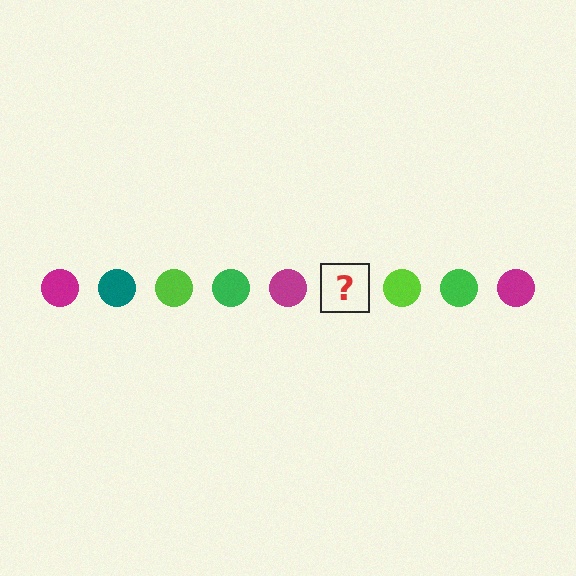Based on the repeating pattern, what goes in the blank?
The blank should be a teal circle.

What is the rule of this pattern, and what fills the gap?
The rule is that the pattern cycles through magenta, teal, lime, green circles. The gap should be filled with a teal circle.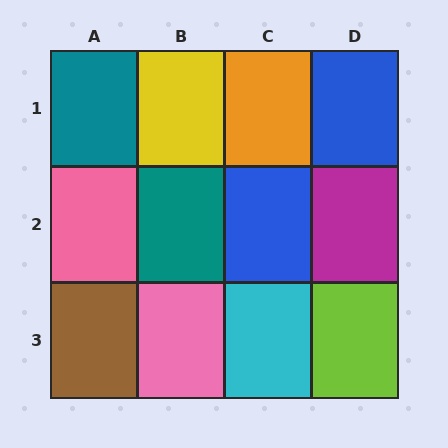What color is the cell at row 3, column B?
Pink.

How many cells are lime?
1 cell is lime.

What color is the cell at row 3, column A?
Brown.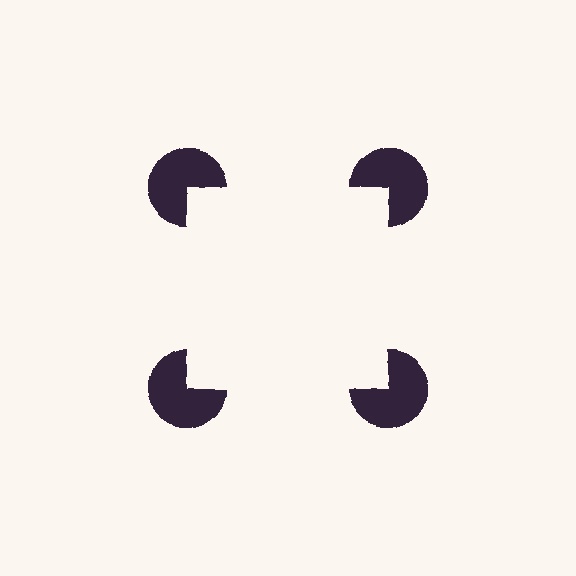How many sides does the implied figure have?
4 sides.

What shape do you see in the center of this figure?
An illusory square — its edges are inferred from the aligned wedge cuts in the pac-man discs, not physically drawn.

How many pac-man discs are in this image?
There are 4 — one at each vertex of the illusory square.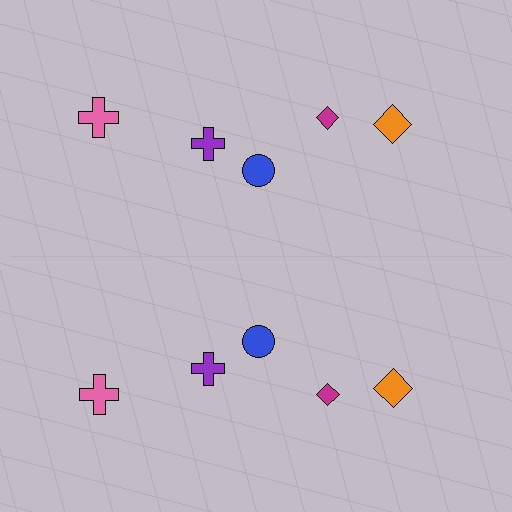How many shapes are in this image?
There are 10 shapes in this image.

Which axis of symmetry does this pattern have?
The pattern has a horizontal axis of symmetry running through the center of the image.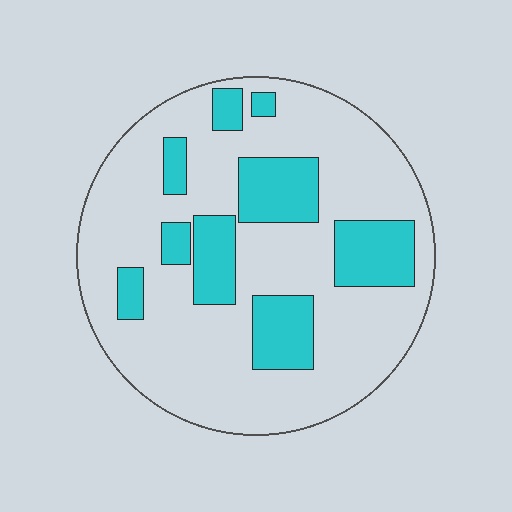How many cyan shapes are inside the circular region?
9.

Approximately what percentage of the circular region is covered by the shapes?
Approximately 25%.